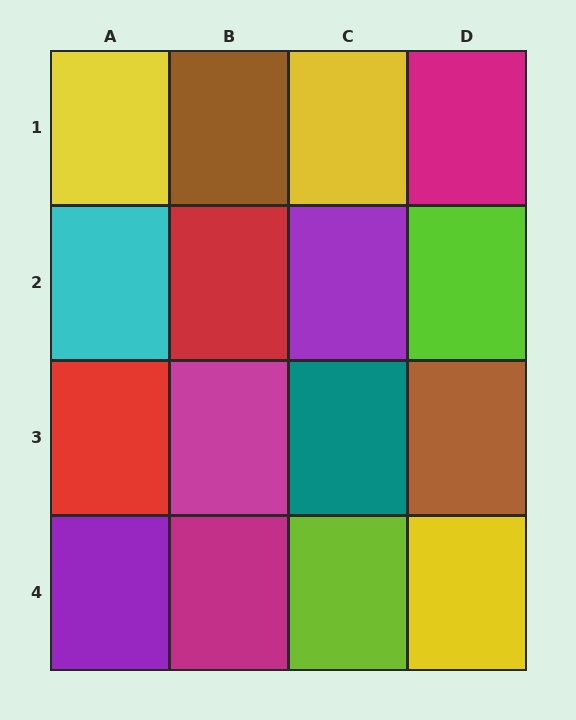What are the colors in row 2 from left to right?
Cyan, red, purple, lime.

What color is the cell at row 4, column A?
Purple.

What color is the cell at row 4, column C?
Lime.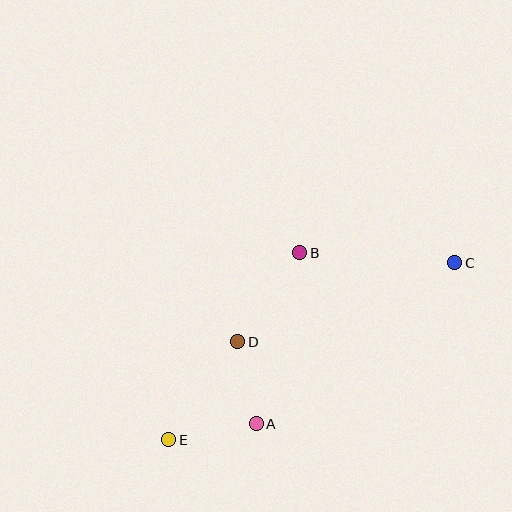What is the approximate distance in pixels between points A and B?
The distance between A and B is approximately 176 pixels.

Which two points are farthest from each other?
Points C and E are farthest from each other.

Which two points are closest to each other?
Points A and D are closest to each other.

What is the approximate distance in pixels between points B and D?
The distance between B and D is approximately 108 pixels.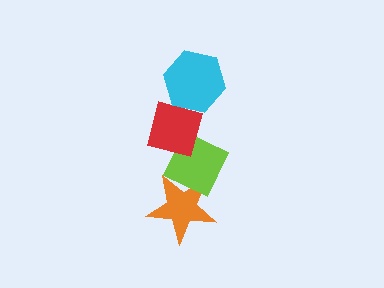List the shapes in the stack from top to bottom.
From top to bottom: the cyan hexagon, the red diamond, the lime diamond, the orange star.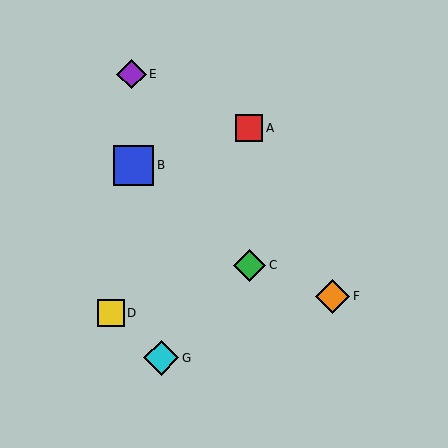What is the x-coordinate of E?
Object E is at x≈131.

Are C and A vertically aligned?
Yes, both are at x≈249.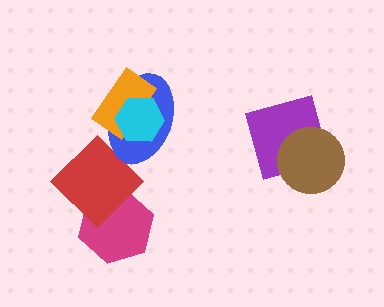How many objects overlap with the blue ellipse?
3 objects overlap with the blue ellipse.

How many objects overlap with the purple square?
1 object overlaps with the purple square.